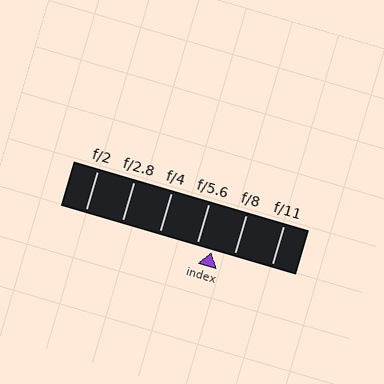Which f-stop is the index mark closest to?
The index mark is closest to f/5.6.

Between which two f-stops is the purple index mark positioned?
The index mark is between f/5.6 and f/8.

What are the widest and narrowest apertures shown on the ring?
The widest aperture shown is f/2 and the narrowest is f/11.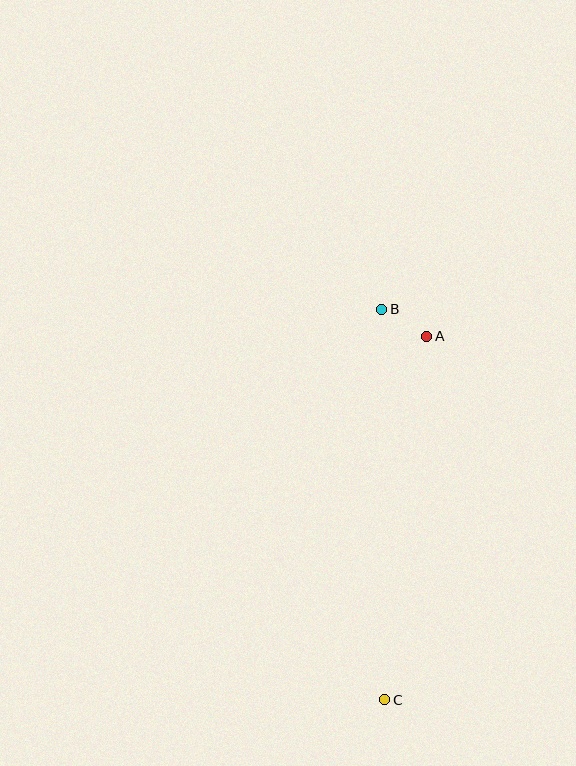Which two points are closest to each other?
Points A and B are closest to each other.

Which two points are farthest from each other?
Points B and C are farthest from each other.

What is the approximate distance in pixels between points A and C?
The distance between A and C is approximately 366 pixels.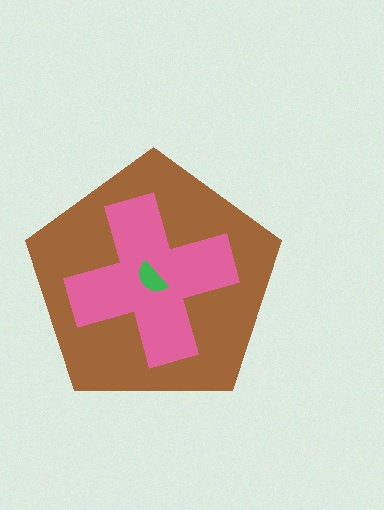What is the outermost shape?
The brown pentagon.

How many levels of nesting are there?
3.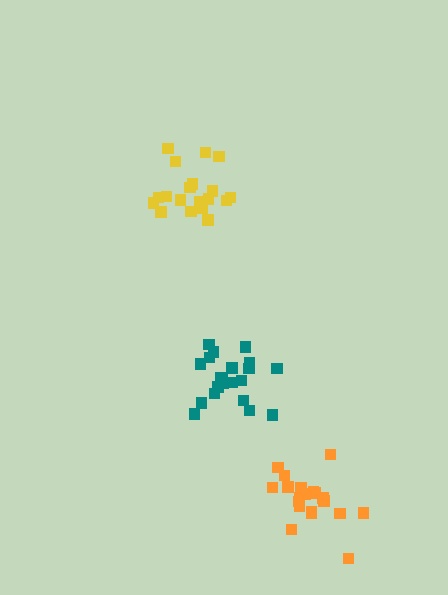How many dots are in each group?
Group 1: 21 dots, Group 2: 19 dots, Group 3: 20 dots (60 total).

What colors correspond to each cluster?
The clusters are colored: teal, yellow, orange.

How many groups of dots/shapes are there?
There are 3 groups.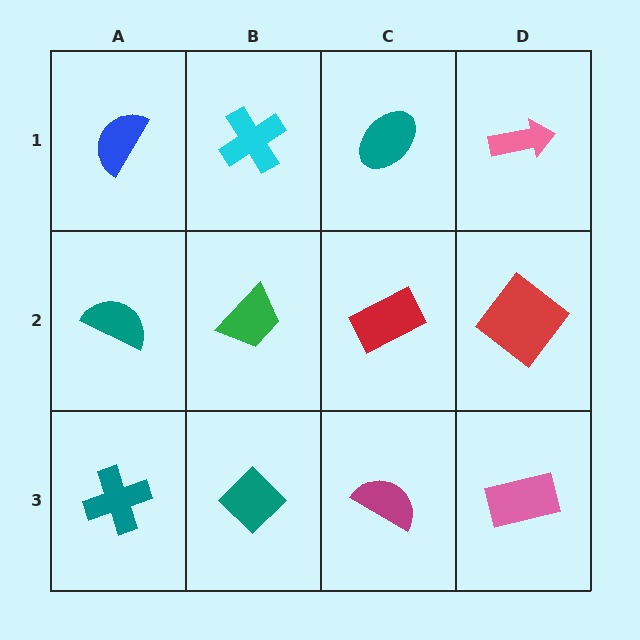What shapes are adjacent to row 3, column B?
A green trapezoid (row 2, column B), a teal cross (row 3, column A), a magenta semicircle (row 3, column C).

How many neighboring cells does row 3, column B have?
3.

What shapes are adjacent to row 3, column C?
A red rectangle (row 2, column C), a teal diamond (row 3, column B), a pink rectangle (row 3, column D).